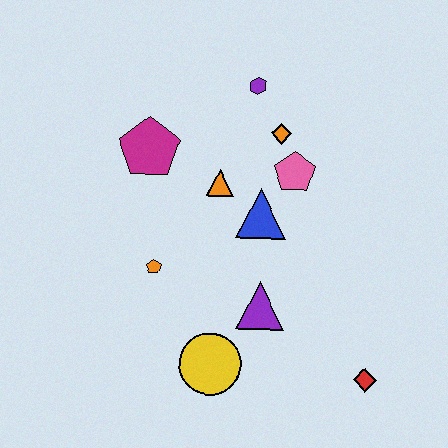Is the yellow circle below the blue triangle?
Yes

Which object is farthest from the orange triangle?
The red diamond is farthest from the orange triangle.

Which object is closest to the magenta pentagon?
The orange triangle is closest to the magenta pentagon.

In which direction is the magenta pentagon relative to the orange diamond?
The magenta pentagon is to the left of the orange diamond.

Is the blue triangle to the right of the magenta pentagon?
Yes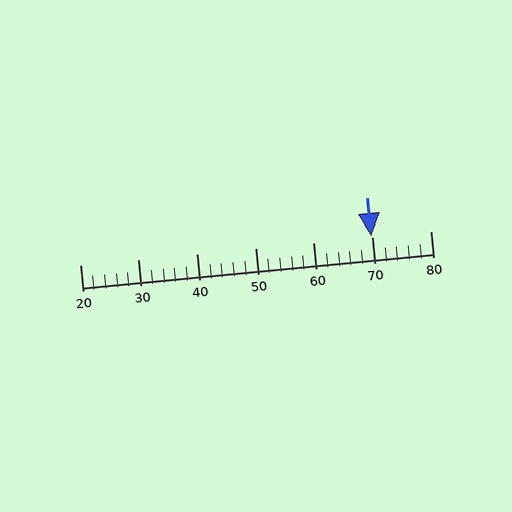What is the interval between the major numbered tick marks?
The major tick marks are spaced 10 units apart.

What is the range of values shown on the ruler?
The ruler shows values from 20 to 80.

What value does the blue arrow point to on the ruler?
The blue arrow points to approximately 70.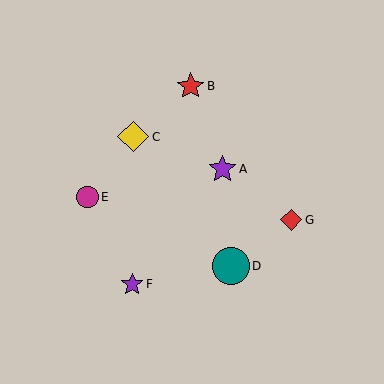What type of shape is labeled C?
Shape C is a yellow diamond.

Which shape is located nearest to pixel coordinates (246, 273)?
The teal circle (labeled D) at (231, 266) is nearest to that location.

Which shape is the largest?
The teal circle (labeled D) is the largest.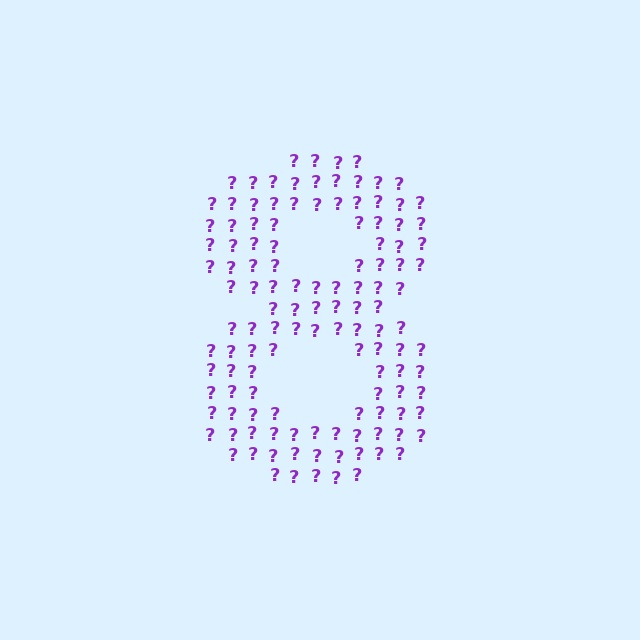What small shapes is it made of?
It is made of small question marks.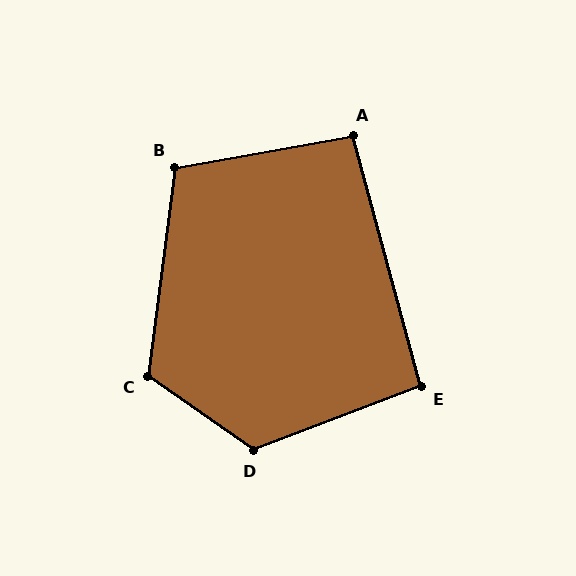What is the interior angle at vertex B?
Approximately 107 degrees (obtuse).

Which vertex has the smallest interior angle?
A, at approximately 95 degrees.